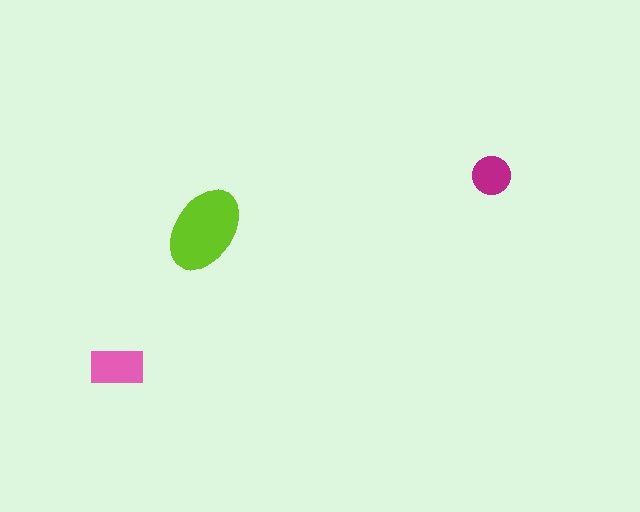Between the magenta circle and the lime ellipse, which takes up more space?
The lime ellipse.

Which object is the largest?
The lime ellipse.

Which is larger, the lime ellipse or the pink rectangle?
The lime ellipse.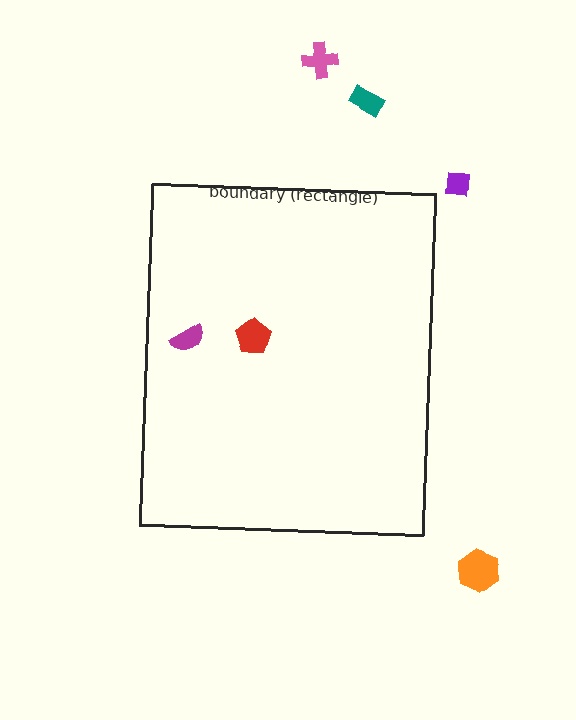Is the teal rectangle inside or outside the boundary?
Outside.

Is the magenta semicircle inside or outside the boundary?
Inside.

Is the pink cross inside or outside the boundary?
Outside.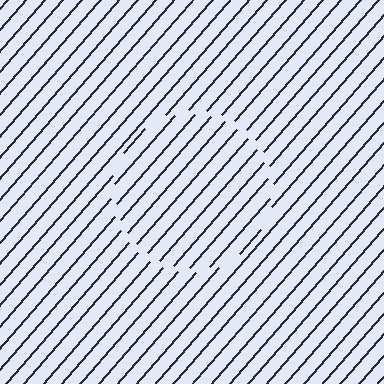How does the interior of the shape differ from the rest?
The interior of the shape contains the same grating, shifted by half a period — the contour is defined by the phase discontinuity where line-ends from the inner and outer gratings abut.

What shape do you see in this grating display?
An illusory circle. The interior of the shape contains the same grating, shifted by half a period — the contour is defined by the phase discontinuity where line-ends from the inner and outer gratings abut.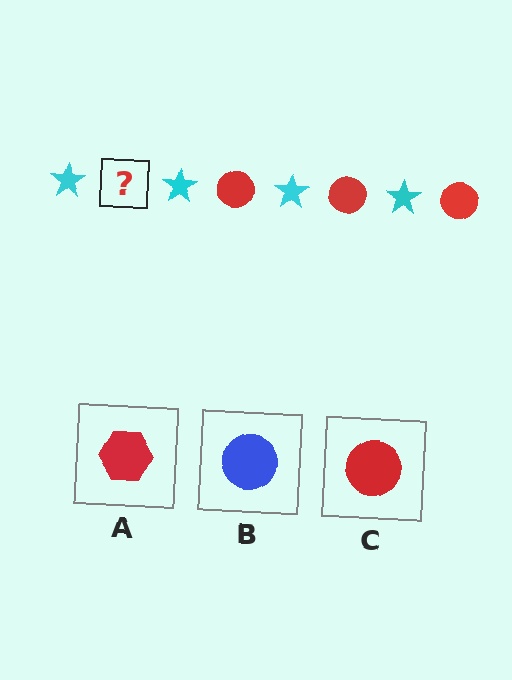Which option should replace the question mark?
Option C.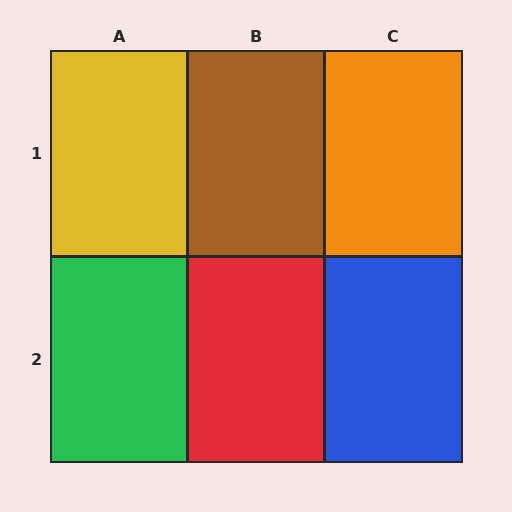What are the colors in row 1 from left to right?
Yellow, brown, orange.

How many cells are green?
1 cell is green.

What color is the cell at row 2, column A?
Green.